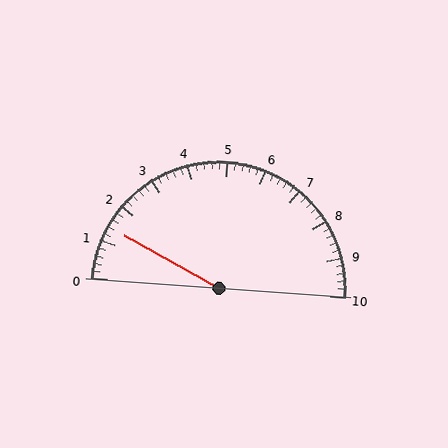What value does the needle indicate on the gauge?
The needle indicates approximately 1.4.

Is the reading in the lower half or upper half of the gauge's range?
The reading is in the lower half of the range (0 to 10).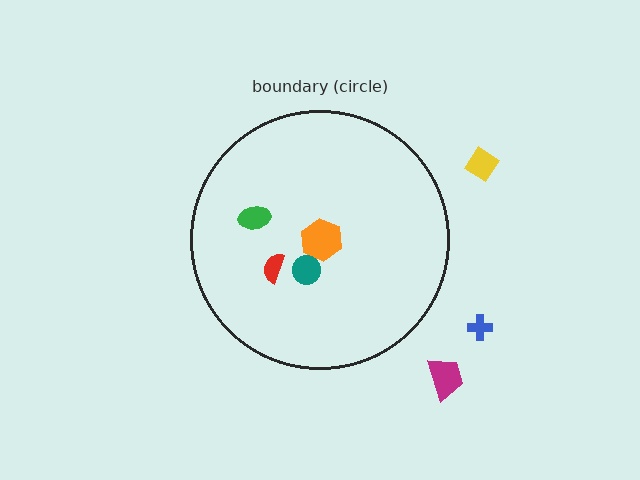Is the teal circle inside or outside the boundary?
Inside.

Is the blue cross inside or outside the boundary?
Outside.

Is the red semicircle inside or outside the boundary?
Inside.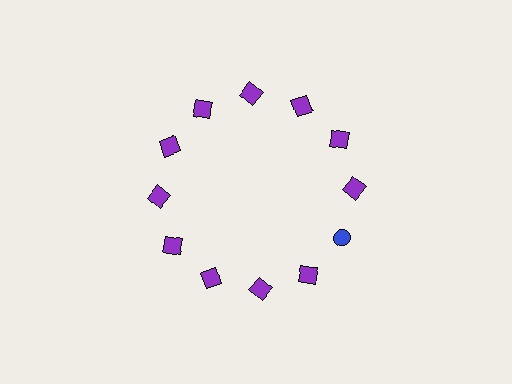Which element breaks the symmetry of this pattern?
The blue circle at roughly the 4 o'clock position breaks the symmetry. All other shapes are purple squares.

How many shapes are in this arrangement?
There are 12 shapes arranged in a ring pattern.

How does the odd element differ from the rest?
It differs in both color (blue instead of purple) and shape (circle instead of square).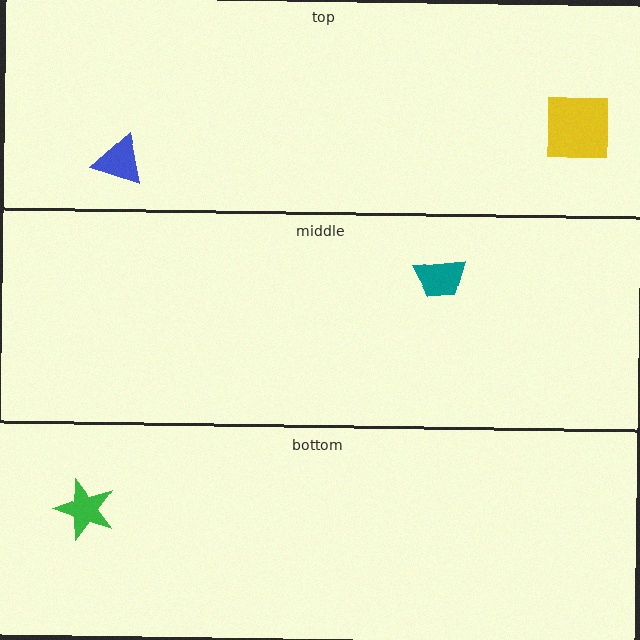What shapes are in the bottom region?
The green star.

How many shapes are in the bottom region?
1.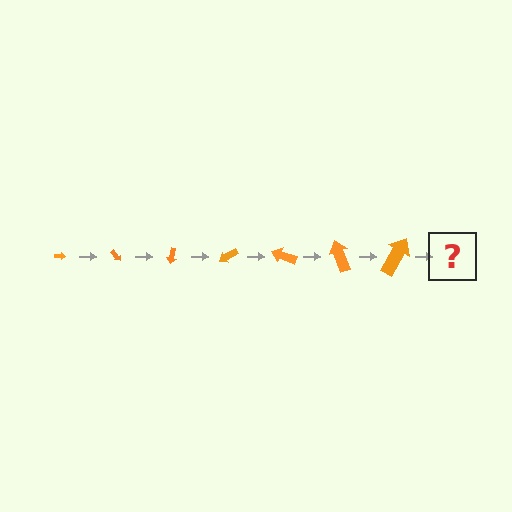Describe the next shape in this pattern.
It should be an arrow, larger than the previous one and rotated 350 degrees from the start.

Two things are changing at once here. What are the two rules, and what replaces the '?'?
The two rules are that the arrow grows larger each step and it rotates 50 degrees each step. The '?' should be an arrow, larger than the previous one and rotated 350 degrees from the start.